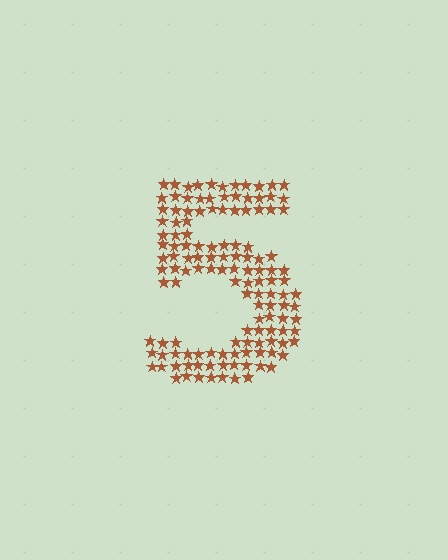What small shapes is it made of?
It is made of small stars.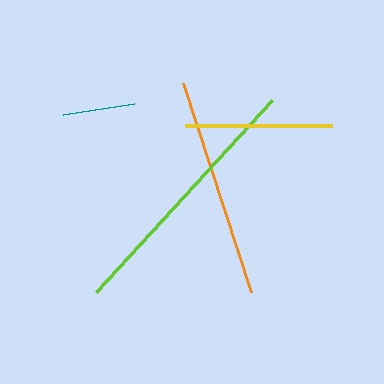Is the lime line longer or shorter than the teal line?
The lime line is longer than the teal line.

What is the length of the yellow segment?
The yellow segment is approximately 147 pixels long.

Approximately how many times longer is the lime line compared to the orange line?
The lime line is approximately 1.2 times the length of the orange line.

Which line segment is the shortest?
The teal line is the shortest at approximately 72 pixels.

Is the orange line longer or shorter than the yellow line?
The orange line is longer than the yellow line.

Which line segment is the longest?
The lime line is the longest at approximately 260 pixels.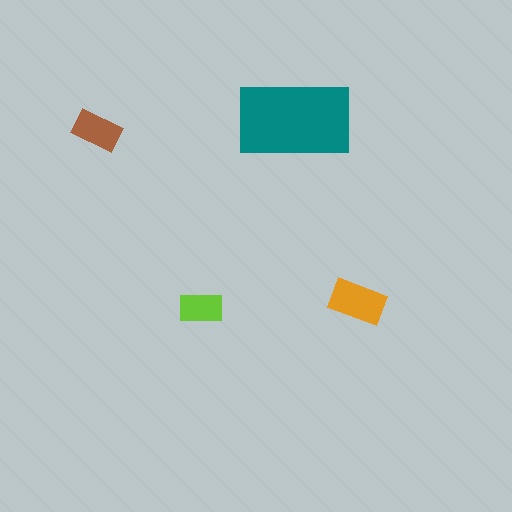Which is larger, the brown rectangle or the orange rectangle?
The orange one.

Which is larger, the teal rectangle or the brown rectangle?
The teal one.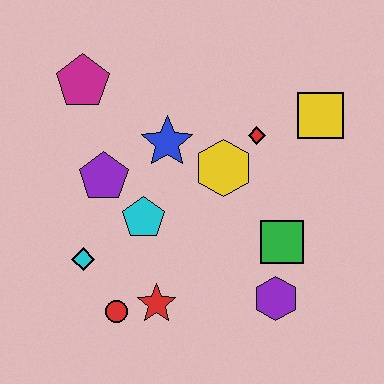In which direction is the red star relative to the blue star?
The red star is below the blue star.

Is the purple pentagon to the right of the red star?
No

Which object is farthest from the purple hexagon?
The magenta pentagon is farthest from the purple hexagon.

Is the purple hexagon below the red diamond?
Yes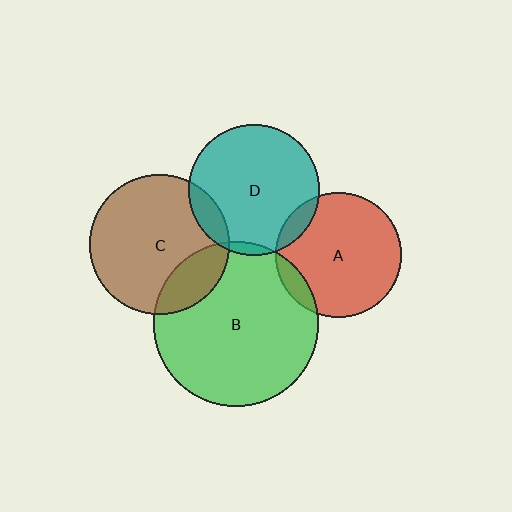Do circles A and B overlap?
Yes.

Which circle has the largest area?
Circle B (green).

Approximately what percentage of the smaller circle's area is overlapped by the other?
Approximately 10%.